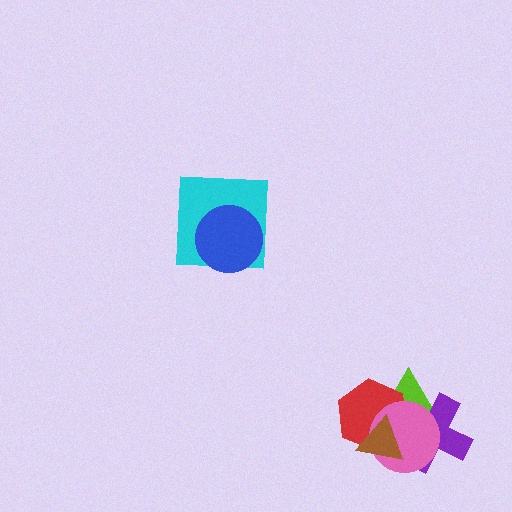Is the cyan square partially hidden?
Yes, it is partially covered by another shape.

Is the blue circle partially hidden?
No, no other shape covers it.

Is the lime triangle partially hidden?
Yes, it is partially covered by another shape.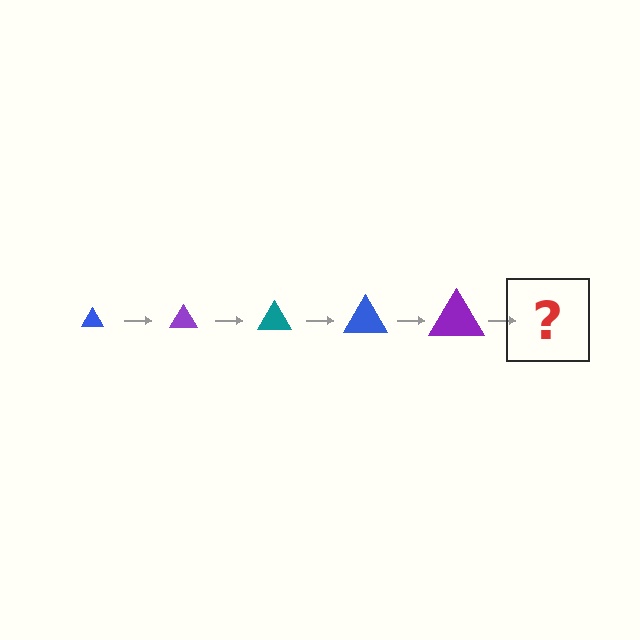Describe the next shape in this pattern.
It should be a teal triangle, larger than the previous one.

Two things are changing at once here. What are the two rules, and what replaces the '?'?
The two rules are that the triangle grows larger each step and the color cycles through blue, purple, and teal. The '?' should be a teal triangle, larger than the previous one.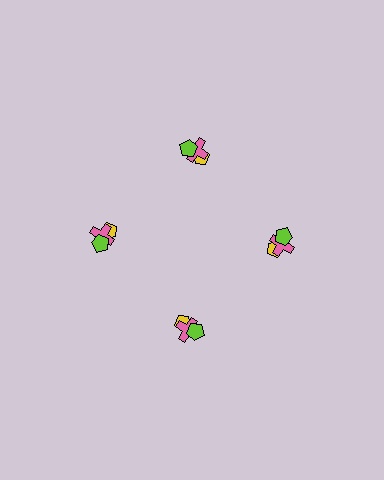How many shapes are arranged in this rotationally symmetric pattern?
There are 12 shapes, arranged in 4 groups of 3.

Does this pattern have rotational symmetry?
Yes, this pattern has 4-fold rotational symmetry. It looks the same after rotating 90 degrees around the center.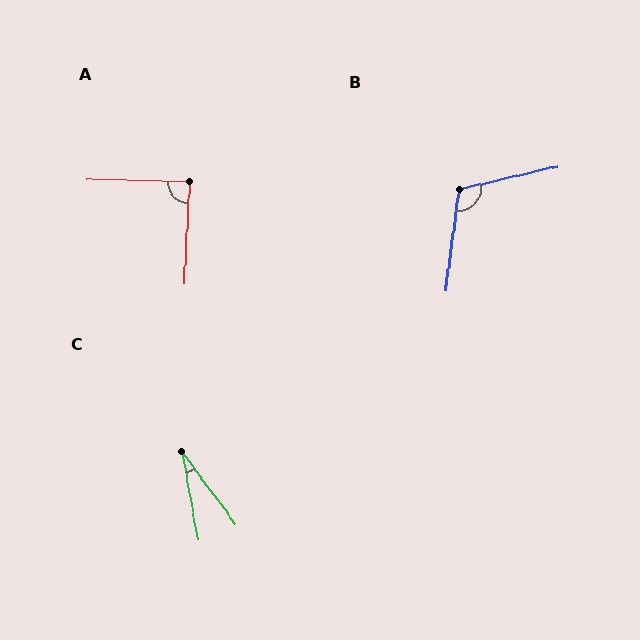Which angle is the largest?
B, at approximately 110 degrees.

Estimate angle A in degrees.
Approximately 87 degrees.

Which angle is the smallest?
C, at approximately 26 degrees.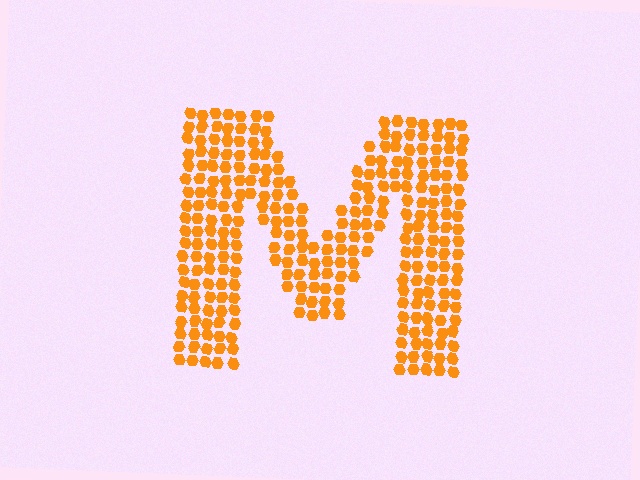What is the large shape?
The large shape is the letter M.